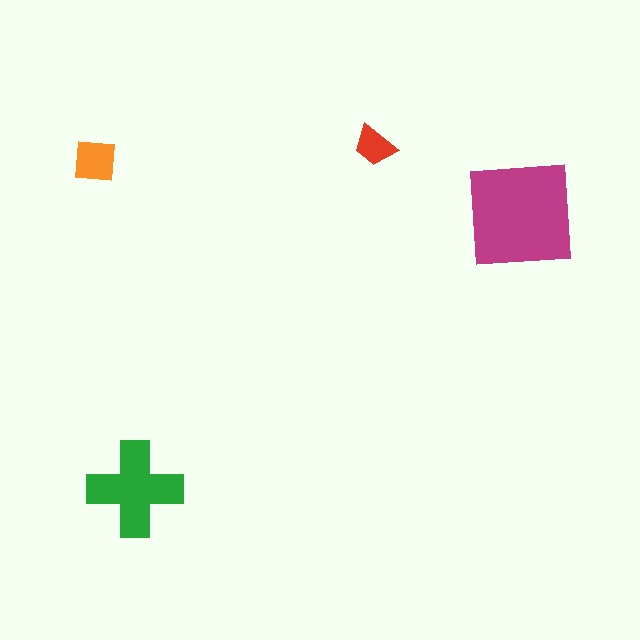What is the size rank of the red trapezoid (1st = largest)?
4th.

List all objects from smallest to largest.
The red trapezoid, the orange square, the green cross, the magenta square.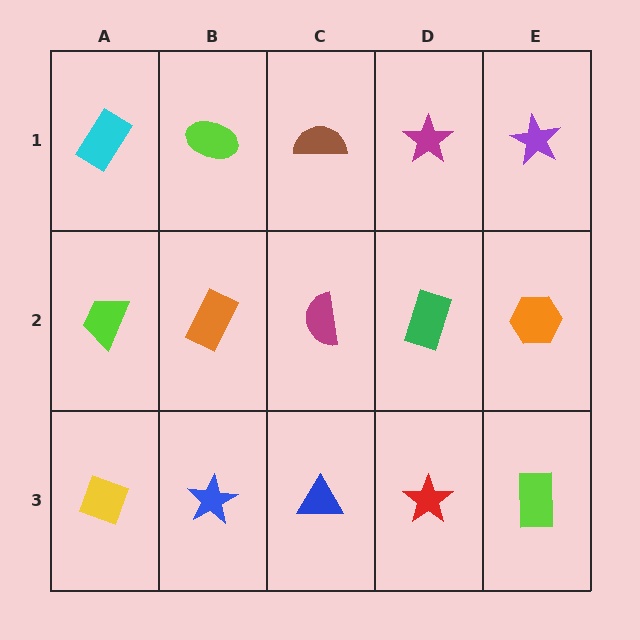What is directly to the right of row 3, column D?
A lime rectangle.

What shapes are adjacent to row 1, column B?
An orange rectangle (row 2, column B), a cyan rectangle (row 1, column A), a brown semicircle (row 1, column C).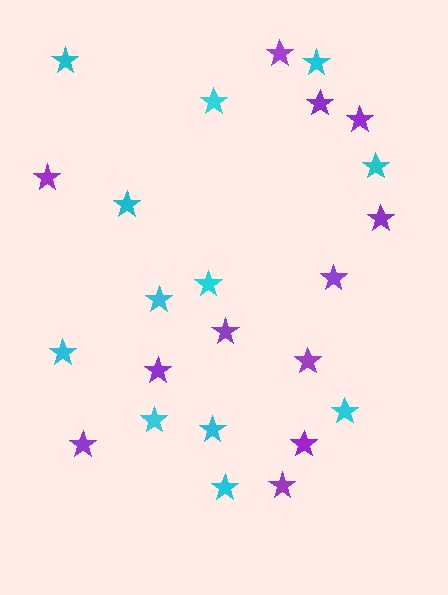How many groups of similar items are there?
There are 2 groups: one group of purple stars (12) and one group of cyan stars (12).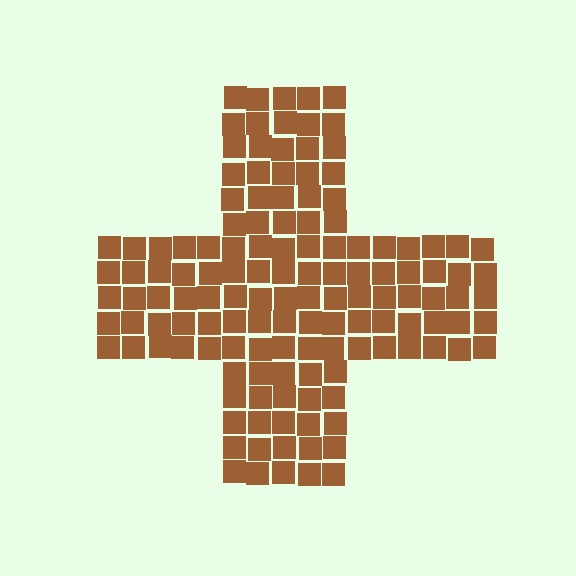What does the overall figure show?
The overall figure shows a cross.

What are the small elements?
The small elements are squares.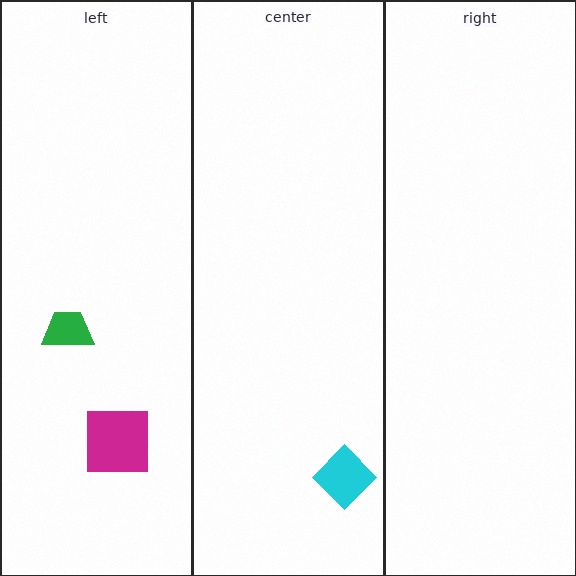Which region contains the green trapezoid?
The left region.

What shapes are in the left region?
The green trapezoid, the magenta square.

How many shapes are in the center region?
1.